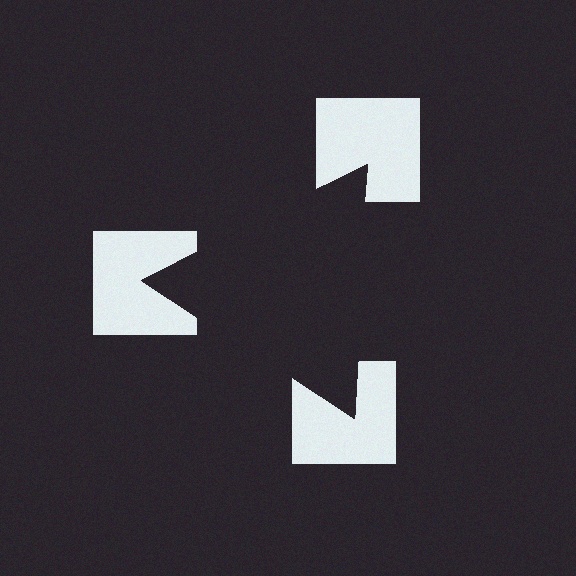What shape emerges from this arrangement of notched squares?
An illusory triangle — its edges are inferred from the aligned wedge cuts in the notched squares, not physically drawn.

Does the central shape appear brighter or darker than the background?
It typically appears slightly darker than the background, even though no actual brightness change is drawn.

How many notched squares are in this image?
There are 3 — one at each vertex of the illusory triangle.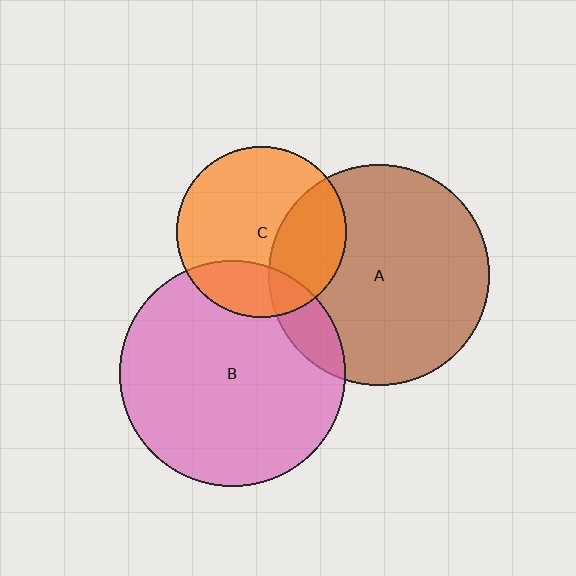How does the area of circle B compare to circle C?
Approximately 1.8 times.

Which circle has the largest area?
Circle B (pink).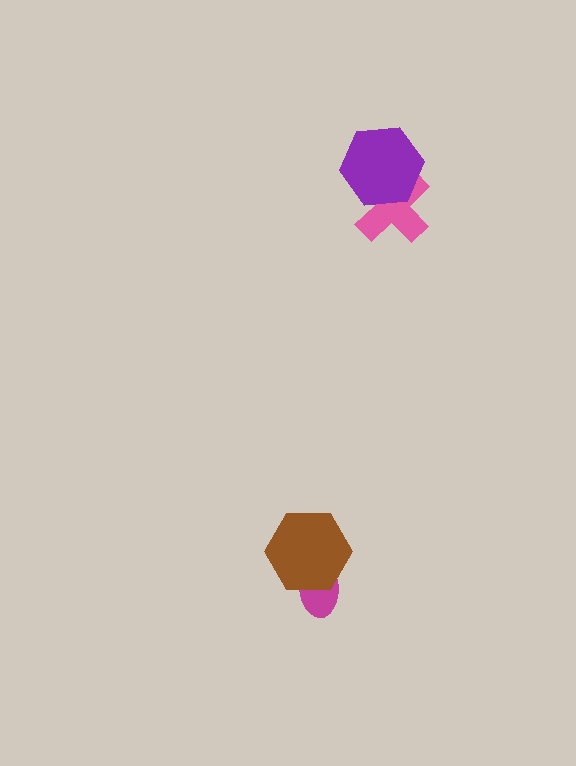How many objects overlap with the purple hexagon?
1 object overlaps with the purple hexagon.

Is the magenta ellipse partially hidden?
Yes, it is partially covered by another shape.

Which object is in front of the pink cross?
The purple hexagon is in front of the pink cross.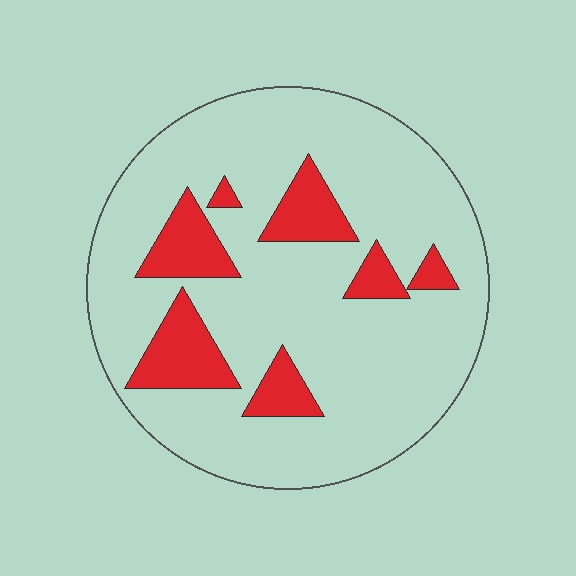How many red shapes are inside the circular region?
7.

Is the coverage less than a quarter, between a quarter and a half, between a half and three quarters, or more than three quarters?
Less than a quarter.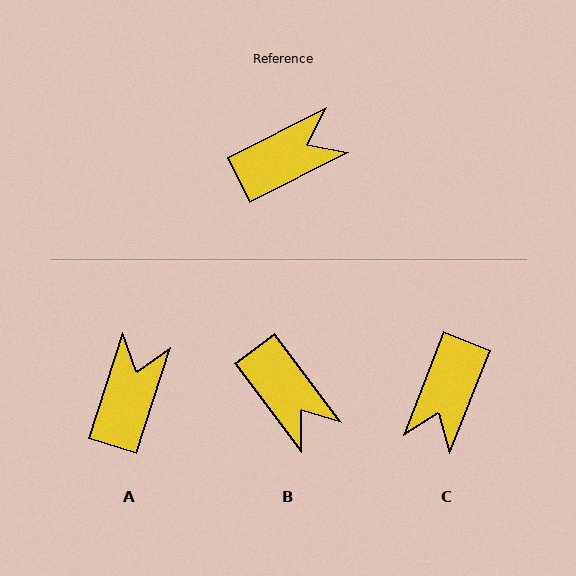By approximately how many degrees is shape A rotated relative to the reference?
Approximately 46 degrees counter-clockwise.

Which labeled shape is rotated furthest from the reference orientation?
C, about 138 degrees away.